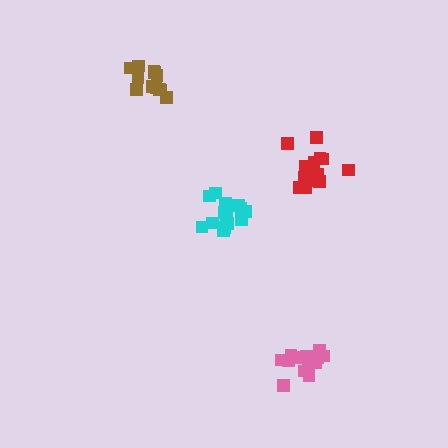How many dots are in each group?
Group 1: 13 dots, Group 2: 13 dots, Group 3: 15 dots, Group 4: 15 dots (56 total).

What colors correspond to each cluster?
The clusters are colored: pink, brown, red, cyan.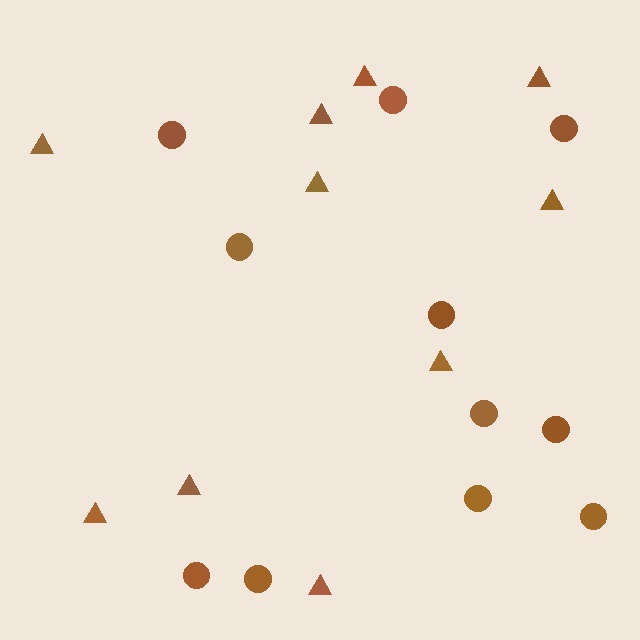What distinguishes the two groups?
There are 2 groups: one group of circles (11) and one group of triangles (10).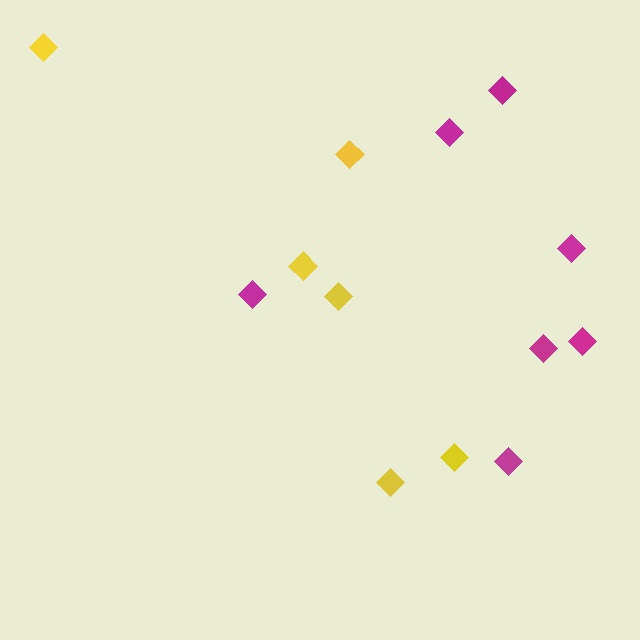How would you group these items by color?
There are 2 groups: one group of yellow diamonds (6) and one group of magenta diamonds (7).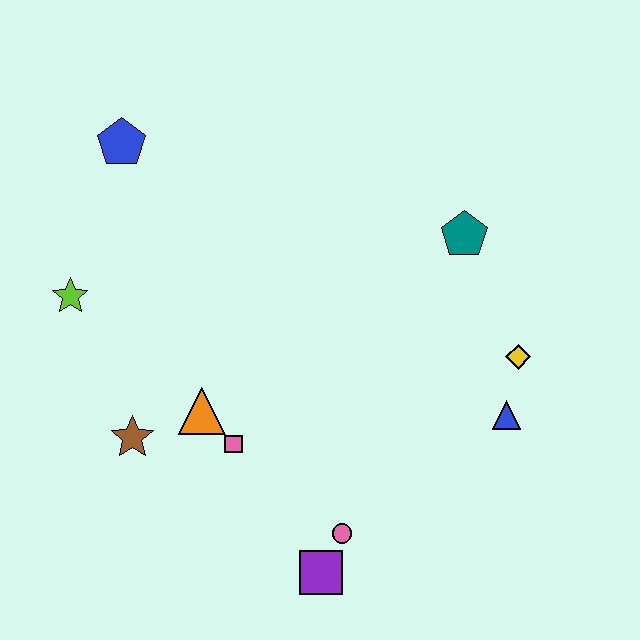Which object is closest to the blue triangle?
The yellow diamond is closest to the blue triangle.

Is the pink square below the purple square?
No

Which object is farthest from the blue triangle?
The blue pentagon is farthest from the blue triangle.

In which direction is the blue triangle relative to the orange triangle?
The blue triangle is to the right of the orange triangle.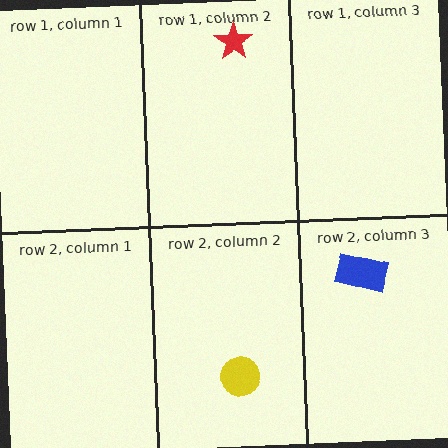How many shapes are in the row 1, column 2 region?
1.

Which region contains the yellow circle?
The row 2, column 2 region.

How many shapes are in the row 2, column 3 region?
1.